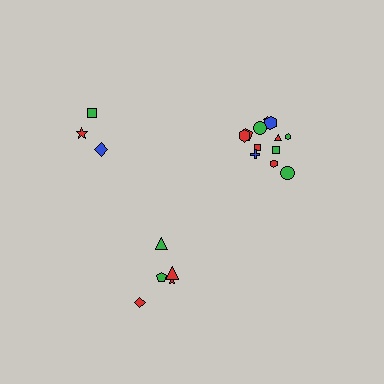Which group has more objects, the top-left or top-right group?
The top-right group.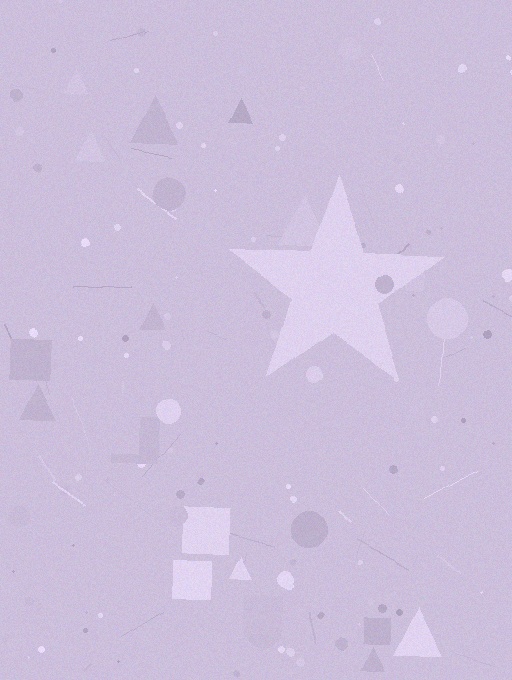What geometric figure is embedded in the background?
A star is embedded in the background.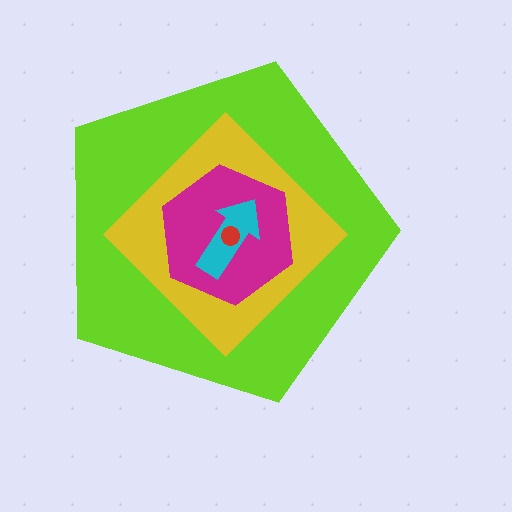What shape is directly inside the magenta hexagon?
The cyan arrow.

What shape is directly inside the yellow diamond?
The magenta hexagon.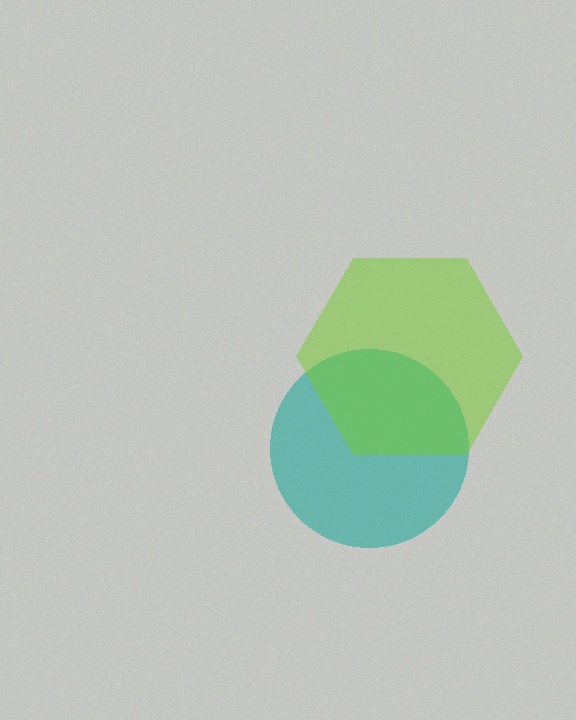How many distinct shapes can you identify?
There are 2 distinct shapes: a teal circle, a lime hexagon.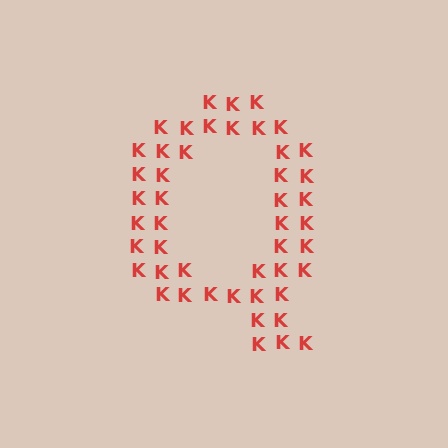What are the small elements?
The small elements are letter K's.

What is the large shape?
The large shape is the letter Q.